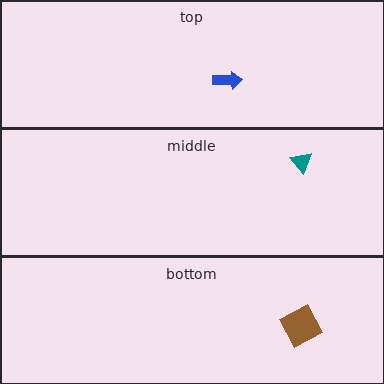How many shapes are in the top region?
1.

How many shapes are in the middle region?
1.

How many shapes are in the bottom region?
1.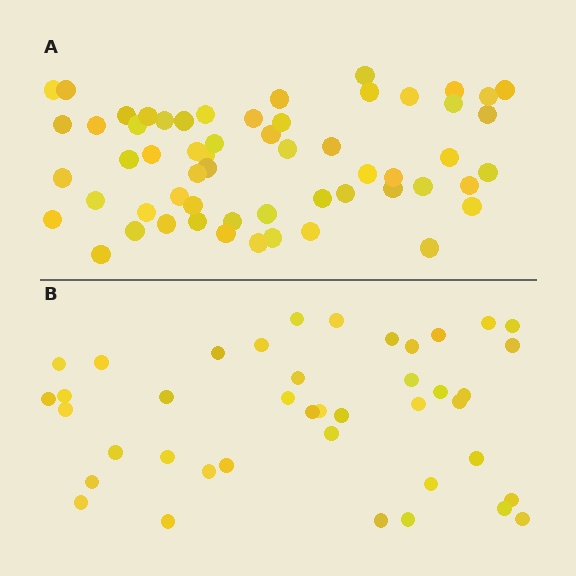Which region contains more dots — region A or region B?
Region A (the top region) has more dots.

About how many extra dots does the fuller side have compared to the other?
Region A has approximately 15 more dots than region B.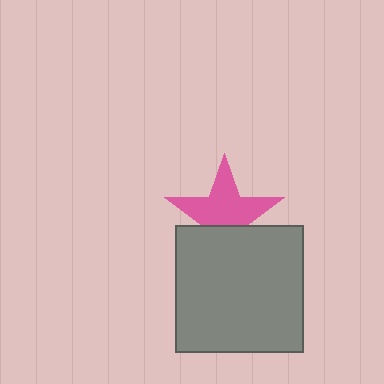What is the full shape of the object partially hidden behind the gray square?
The partially hidden object is a pink star.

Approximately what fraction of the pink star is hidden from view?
Roughly 36% of the pink star is hidden behind the gray square.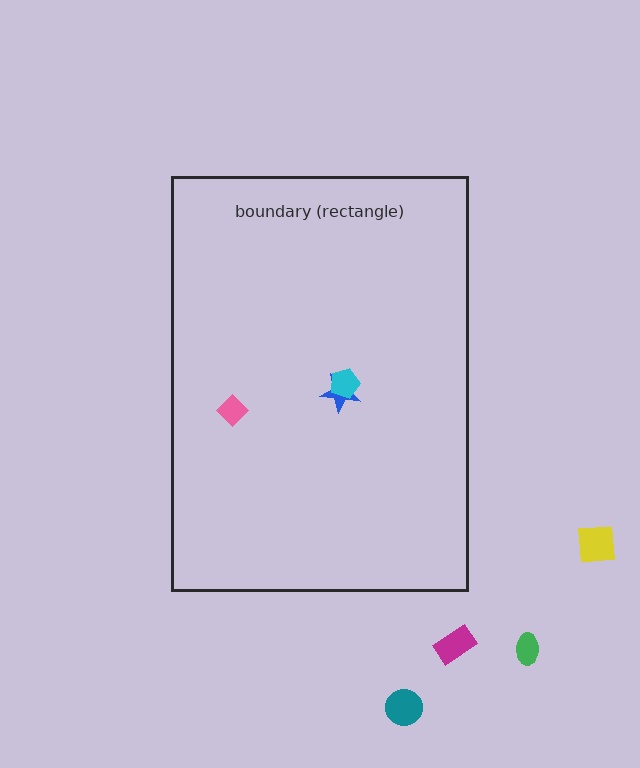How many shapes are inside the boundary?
3 inside, 4 outside.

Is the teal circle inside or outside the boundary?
Outside.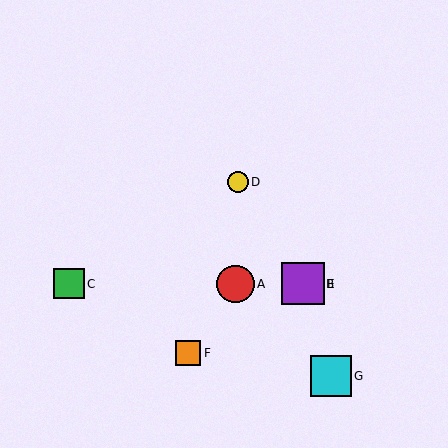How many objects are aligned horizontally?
4 objects (A, B, C, E) are aligned horizontally.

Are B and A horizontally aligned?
Yes, both are at y≈284.